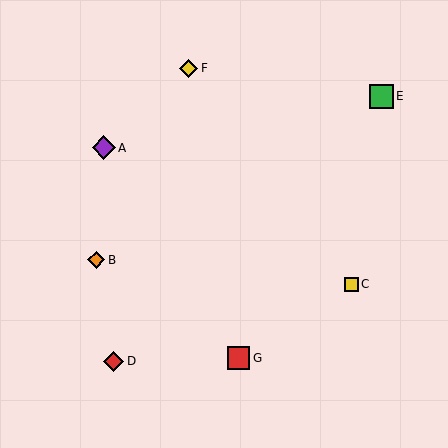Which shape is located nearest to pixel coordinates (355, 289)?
The yellow square (labeled C) at (352, 284) is nearest to that location.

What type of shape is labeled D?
Shape D is a red diamond.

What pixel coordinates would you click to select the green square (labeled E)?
Click at (381, 96) to select the green square E.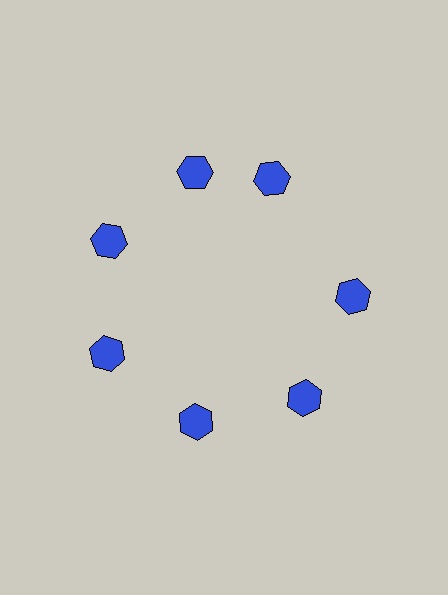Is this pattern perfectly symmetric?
No. The 7 blue hexagons are arranged in a ring, but one element near the 1 o'clock position is rotated out of alignment along the ring, breaking the 7-fold rotational symmetry.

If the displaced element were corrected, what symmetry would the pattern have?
It would have 7-fold rotational symmetry — the pattern would map onto itself every 51 degrees.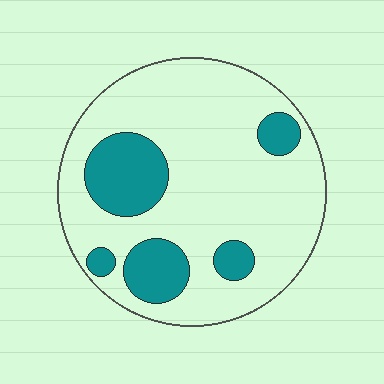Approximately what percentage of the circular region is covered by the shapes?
Approximately 20%.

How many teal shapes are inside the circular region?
5.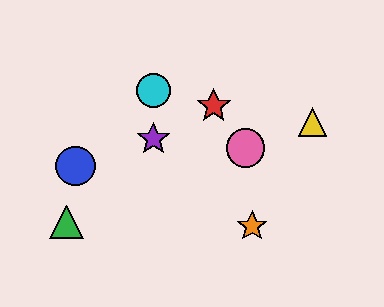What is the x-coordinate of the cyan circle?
The cyan circle is at x≈153.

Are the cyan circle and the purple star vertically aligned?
Yes, both are at x≈153.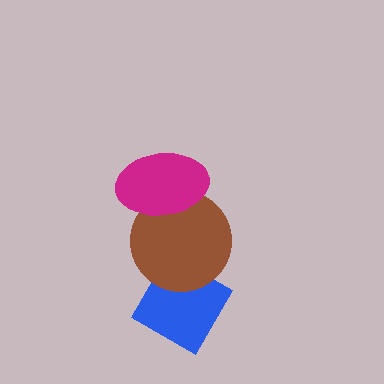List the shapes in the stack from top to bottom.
From top to bottom: the magenta ellipse, the brown circle, the blue diamond.